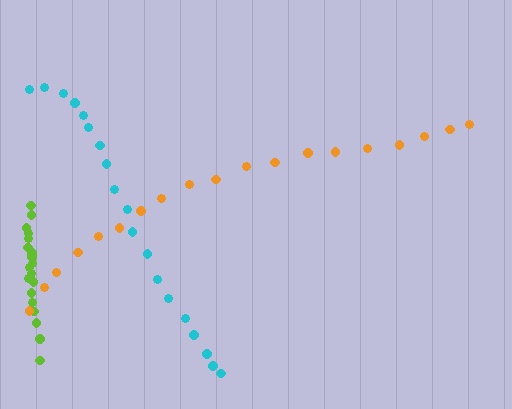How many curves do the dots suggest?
There are 3 distinct paths.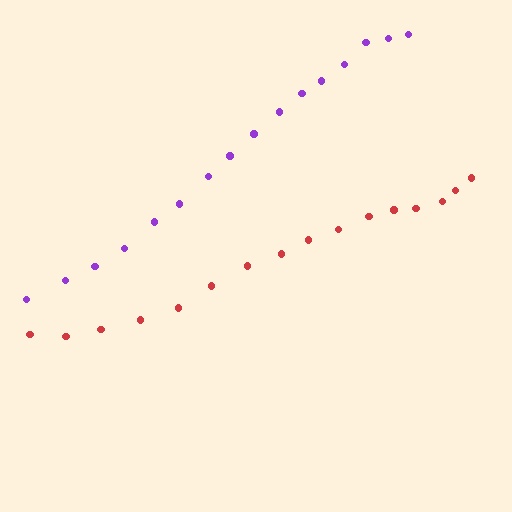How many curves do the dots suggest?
There are 2 distinct paths.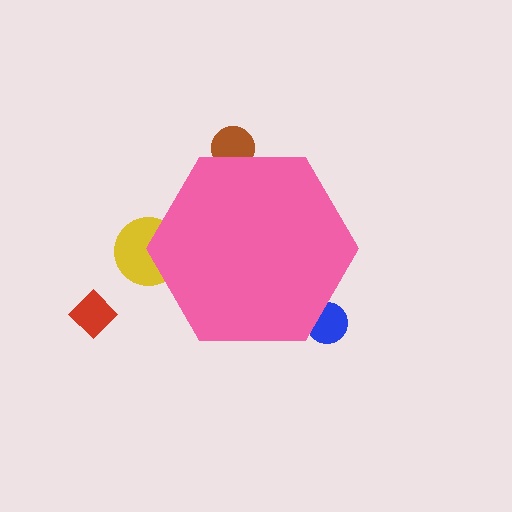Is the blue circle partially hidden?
Yes, the blue circle is partially hidden behind the pink hexagon.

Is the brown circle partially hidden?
Yes, the brown circle is partially hidden behind the pink hexagon.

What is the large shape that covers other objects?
A pink hexagon.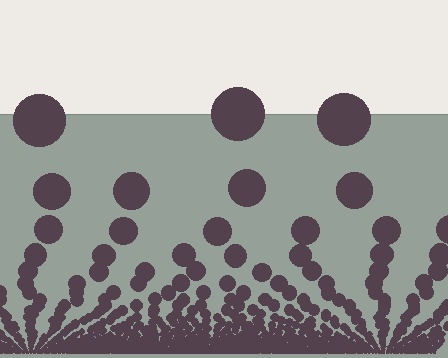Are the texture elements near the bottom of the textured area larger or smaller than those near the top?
Smaller. The gradient is inverted — elements near the bottom are smaller and denser.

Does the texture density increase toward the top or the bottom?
Density increases toward the bottom.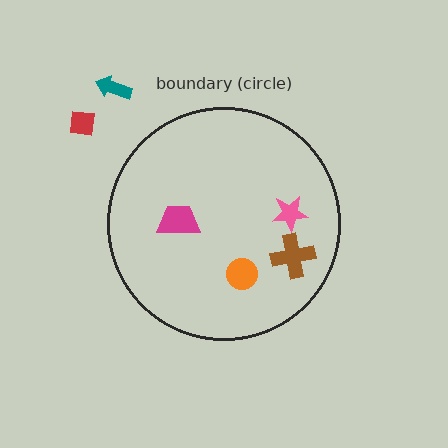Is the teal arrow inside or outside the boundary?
Outside.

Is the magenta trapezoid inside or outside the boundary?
Inside.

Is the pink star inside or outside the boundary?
Inside.